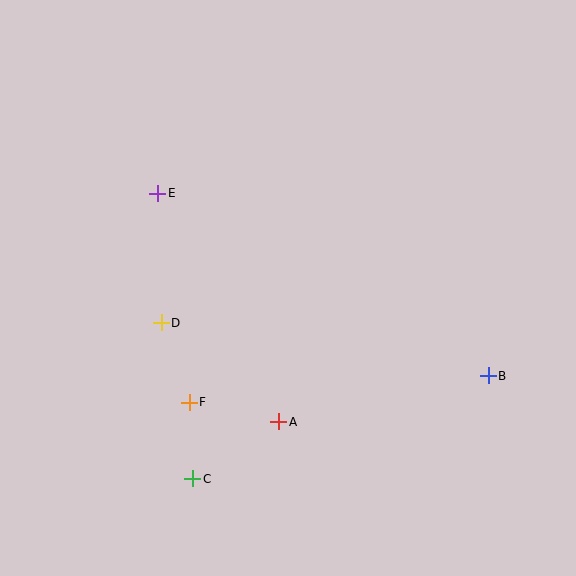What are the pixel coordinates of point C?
Point C is at (193, 479).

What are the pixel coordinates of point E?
Point E is at (158, 193).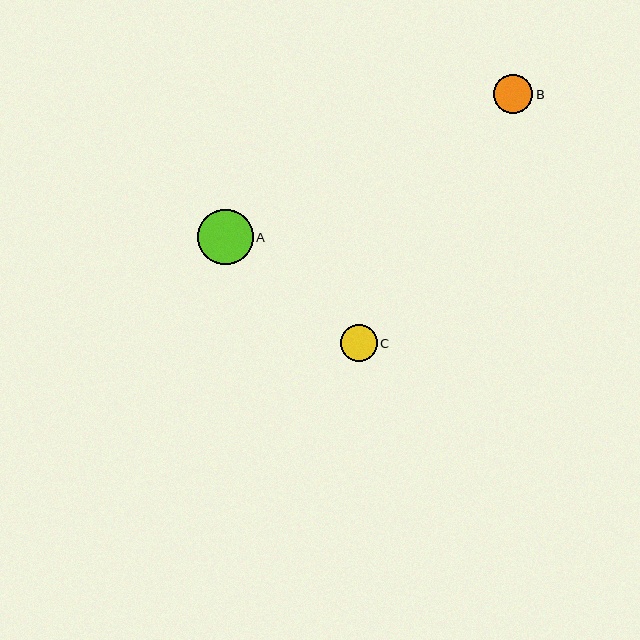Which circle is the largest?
Circle A is the largest with a size of approximately 56 pixels.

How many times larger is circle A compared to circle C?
Circle A is approximately 1.5 times the size of circle C.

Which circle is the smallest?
Circle C is the smallest with a size of approximately 36 pixels.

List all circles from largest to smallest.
From largest to smallest: A, B, C.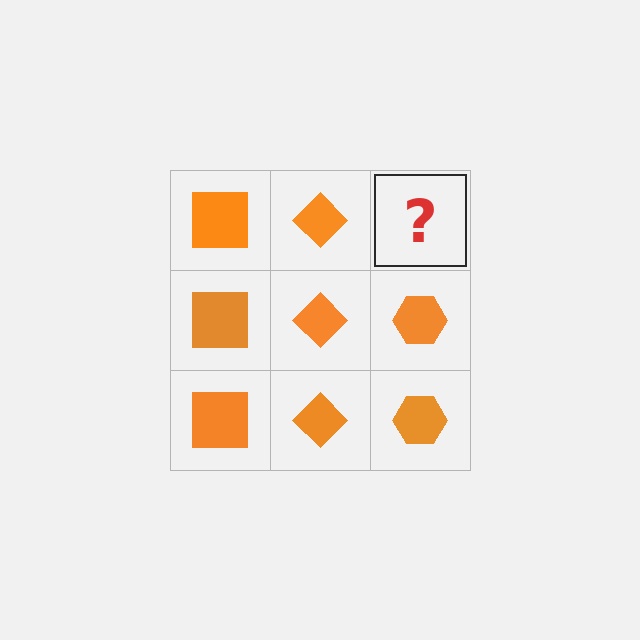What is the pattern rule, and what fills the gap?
The rule is that each column has a consistent shape. The gap should be filled with an orange hexagon.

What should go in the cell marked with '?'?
The missing cell should contain an orange hexagon.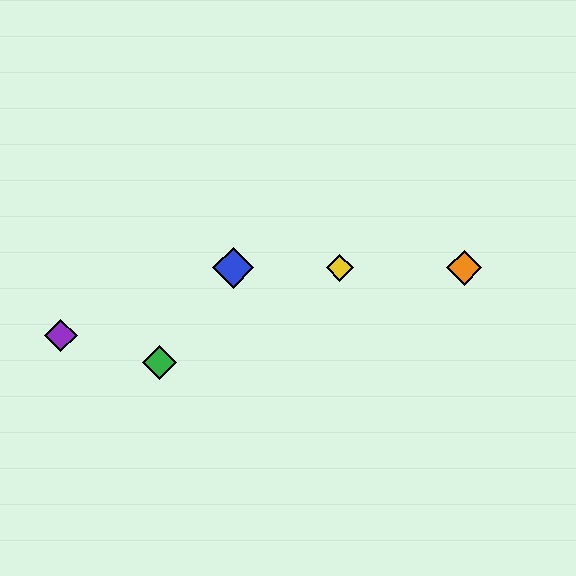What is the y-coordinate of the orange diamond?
The orange diamond is at y≈268.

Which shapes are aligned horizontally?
The red square, the blue diamond, the yellow diamond, the orange diamond are aligned horizontally.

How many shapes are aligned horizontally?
4 shapes (the red square, the blue diamond, the yellow diamond, the orange diamond) are aligned horizontally.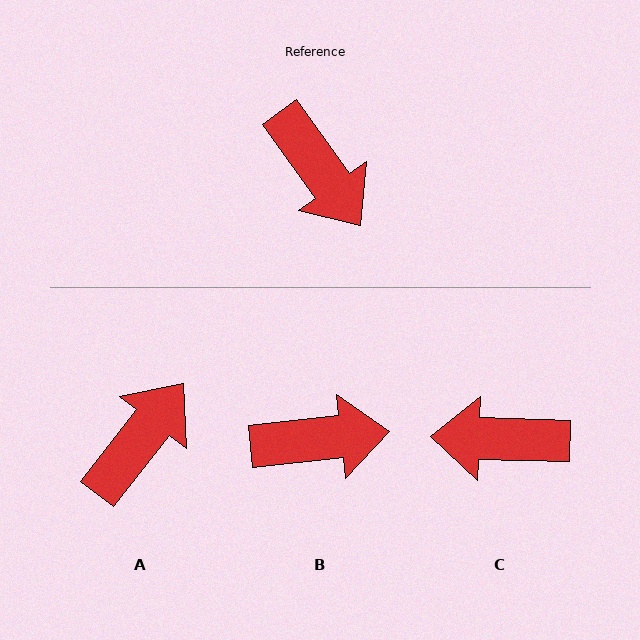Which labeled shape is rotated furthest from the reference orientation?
C, about 127 degrees away.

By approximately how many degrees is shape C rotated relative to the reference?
Approximately 127 degrees clockwise.